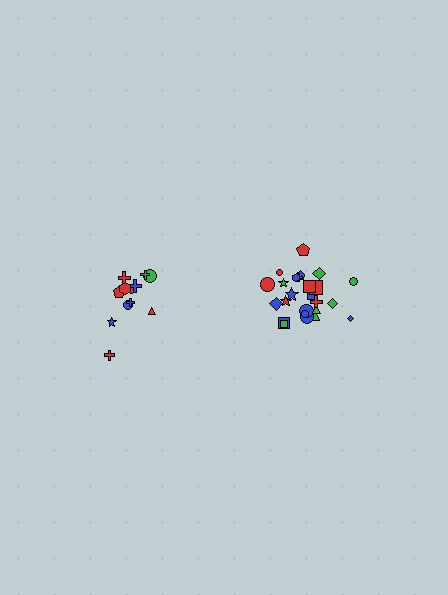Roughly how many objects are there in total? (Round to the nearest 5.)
Roughly 35 objects in total.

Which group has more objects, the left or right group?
The right group.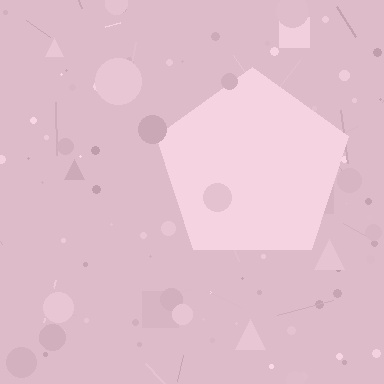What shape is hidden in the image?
A pentagon is hidden in the image.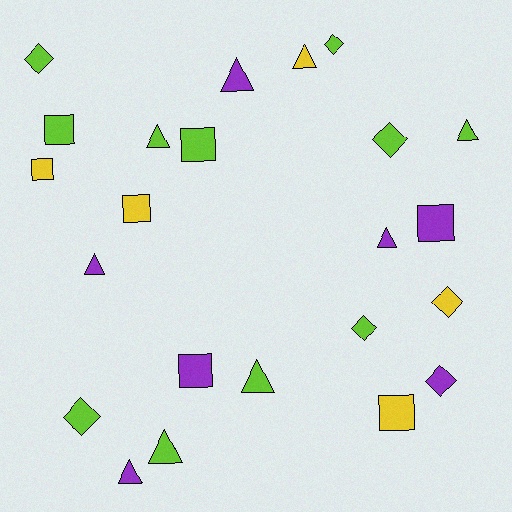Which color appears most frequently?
Lime, with 11 objects.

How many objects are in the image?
There are 23 objects.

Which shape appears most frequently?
Triangle, with 9 objects.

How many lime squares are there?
There are 2 lime squares.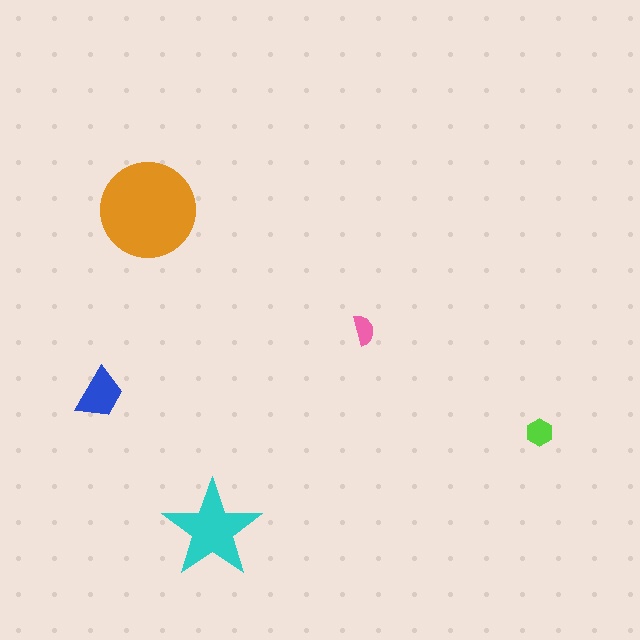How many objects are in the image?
There are 5 objects in the image.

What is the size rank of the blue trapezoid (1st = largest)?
3rd.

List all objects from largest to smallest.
The orange circle, the cyan star, the blue trapezoid, the lime hexagon, the pink semicircle.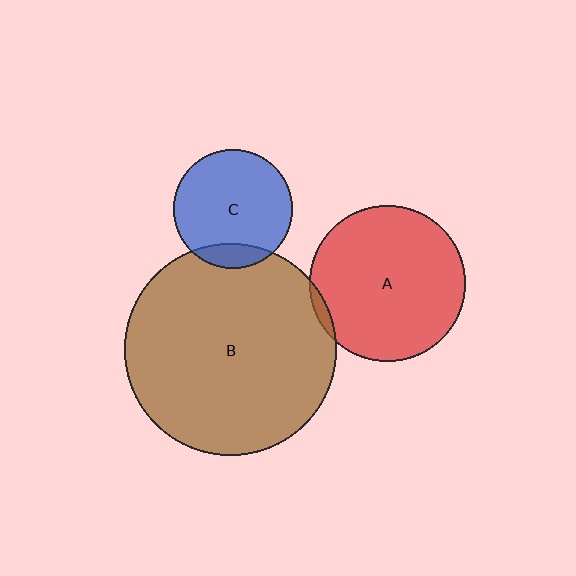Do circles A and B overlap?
Yes.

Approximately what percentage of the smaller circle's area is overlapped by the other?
Approximately 5%.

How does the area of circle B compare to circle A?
Approximately 1.9 times.